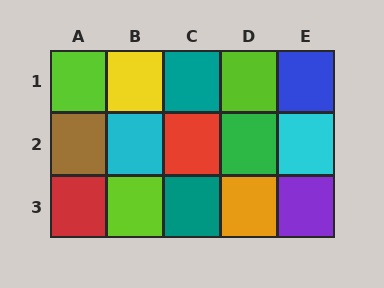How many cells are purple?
1 cell is purple.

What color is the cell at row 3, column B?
Lime.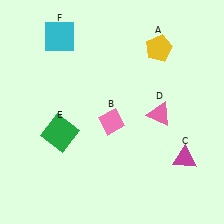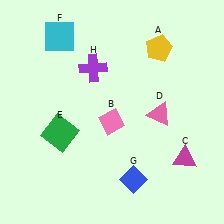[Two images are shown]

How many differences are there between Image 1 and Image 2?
There are 2 differences between the two images.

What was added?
A blue diamond (G), a purple cross (H) were added in Image 2.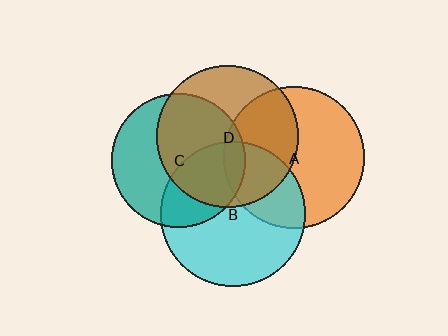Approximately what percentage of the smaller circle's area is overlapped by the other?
Approximately 35%.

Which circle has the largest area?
Circle B (cyan).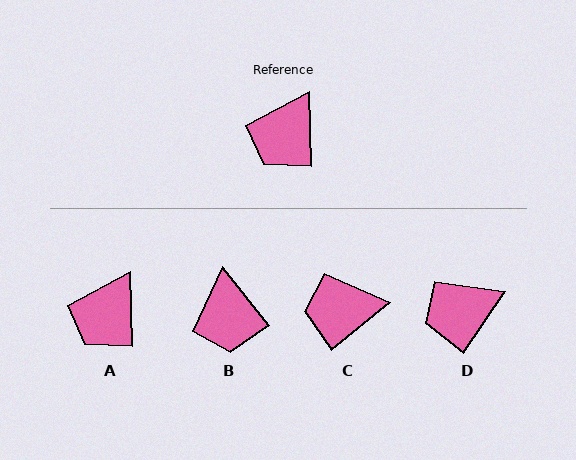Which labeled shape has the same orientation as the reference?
A.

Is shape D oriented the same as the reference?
No, it is off by about 36 degrees.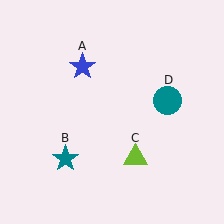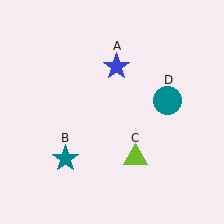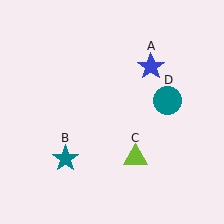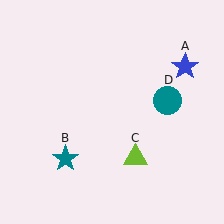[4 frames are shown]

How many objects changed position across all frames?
1 object changed position: blue star (object A).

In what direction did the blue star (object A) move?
The blue star (object A) moved right.